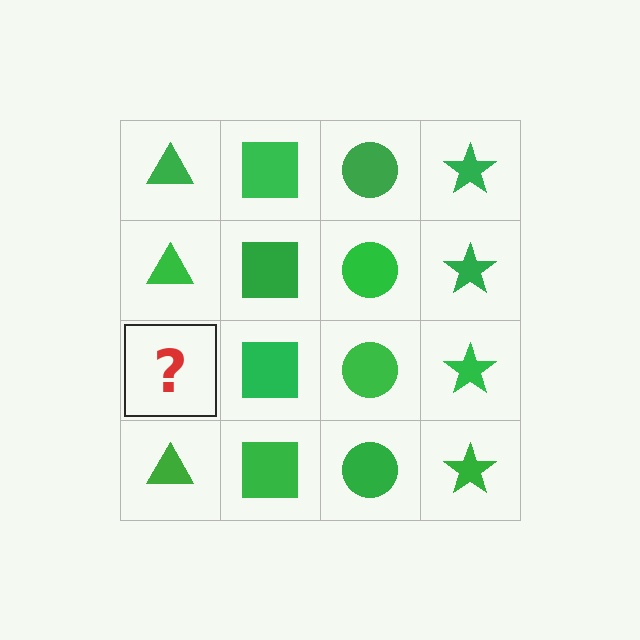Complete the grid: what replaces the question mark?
The question mark should be replaced with a green triangle.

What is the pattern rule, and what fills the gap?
The rule is that each column has a consistent shape. The gap should be filled with a green triangle.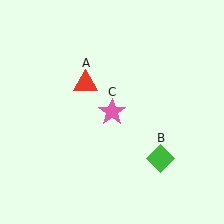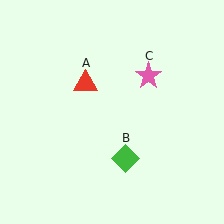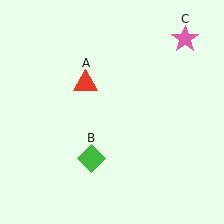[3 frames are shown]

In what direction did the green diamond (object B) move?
The green diamond (object B) moved left.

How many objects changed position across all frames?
2 objects changed position: green diamond (object B), pink star (object C).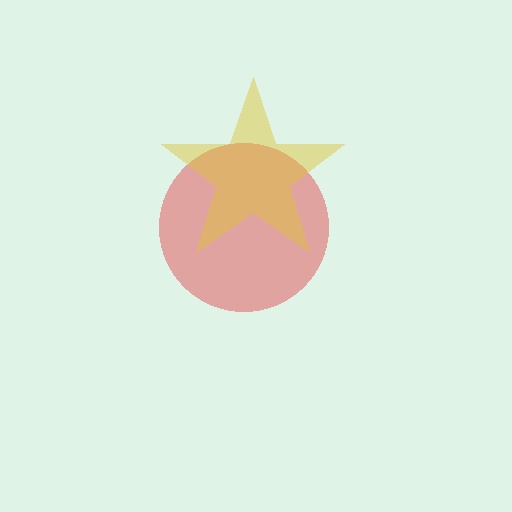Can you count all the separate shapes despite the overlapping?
Yes, there are 2 separate shapes.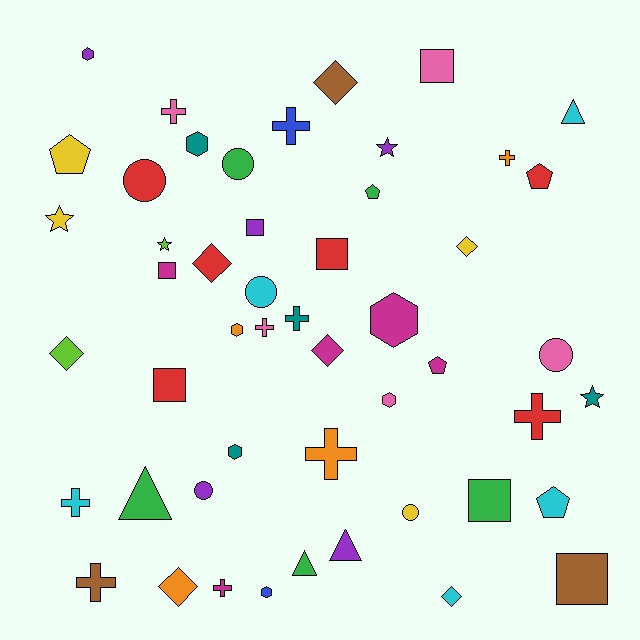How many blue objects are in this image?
There are 2 blue objects.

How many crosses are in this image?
There are 10 crosses.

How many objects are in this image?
There are 50 objects.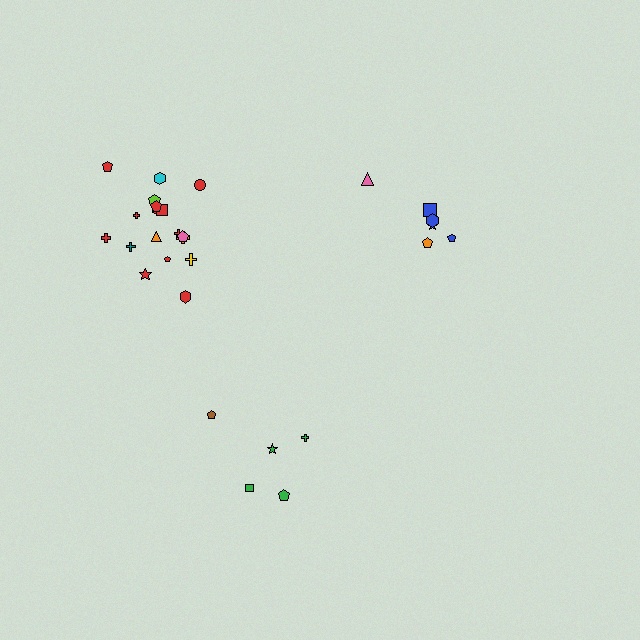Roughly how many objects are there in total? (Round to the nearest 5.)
Roughly 30 objects in total.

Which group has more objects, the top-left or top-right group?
The top-left group.